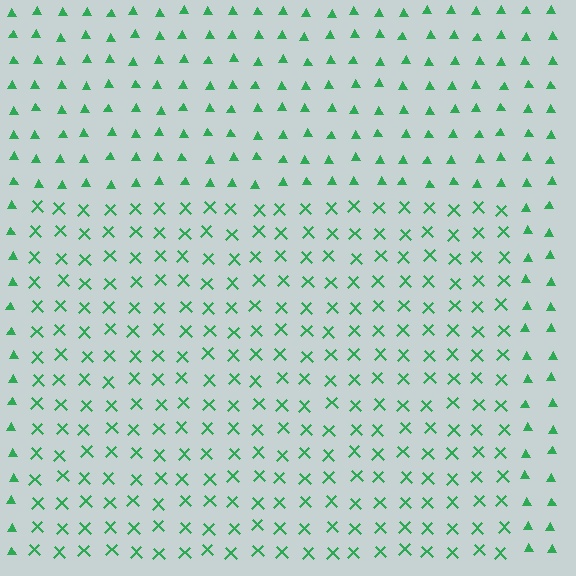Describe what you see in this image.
The image is filled with small green elements arranged in a uniform grid. A rectangle-shaped region contains X marks, while the surrounding area contains triangles. The boundary is defined purely by the change in element shape.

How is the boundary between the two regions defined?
The boundary is defined by a change in element shape: X marks inside vs. triangles outside. All elements share the same color and spacing.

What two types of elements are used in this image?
The image uses X marks inside the rectangle region and triangles outside it.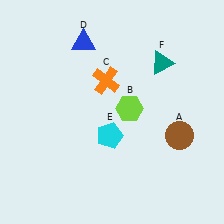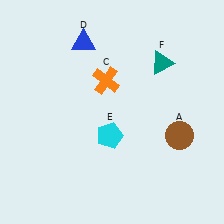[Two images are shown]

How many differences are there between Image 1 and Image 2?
There is 1 difference between the two images.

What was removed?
The lime hexagon (B) was removed in Image 2.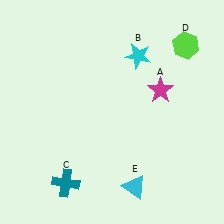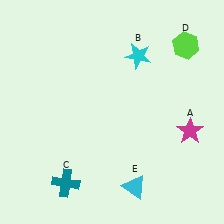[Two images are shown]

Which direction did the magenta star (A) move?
The magenta star (A) moved down.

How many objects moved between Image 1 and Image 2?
1 object moved between the two images.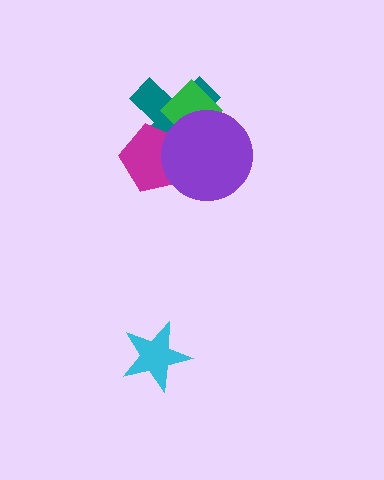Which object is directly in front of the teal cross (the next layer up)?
The green diamond is directly in front of the teal cross.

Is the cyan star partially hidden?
No, no other shape covers it.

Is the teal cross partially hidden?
Yes, it is partially covered by another shape.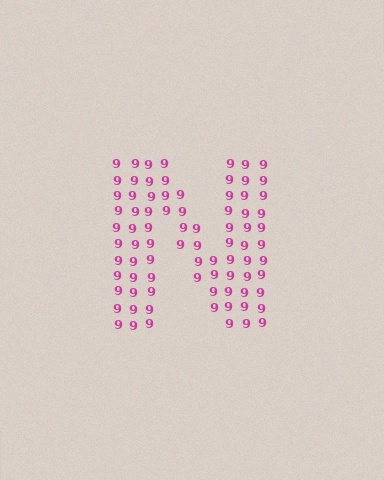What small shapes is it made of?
It is made of small digit 9's.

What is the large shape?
The large shape is the letter N.